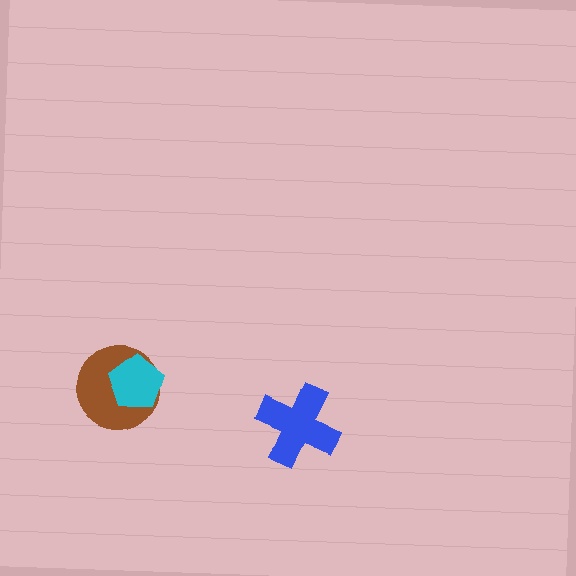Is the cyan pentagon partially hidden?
No, no other shape covers it.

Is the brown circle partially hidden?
Yes, it is partially covered by another shape.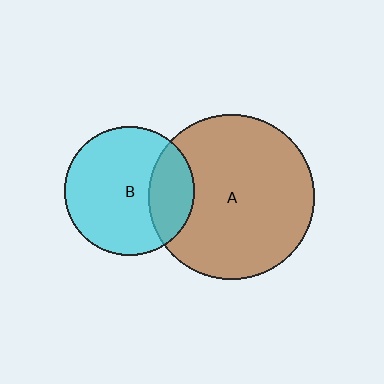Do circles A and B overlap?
Yes.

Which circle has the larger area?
Circle A (brown).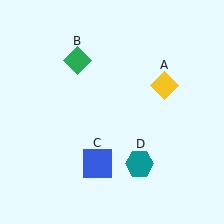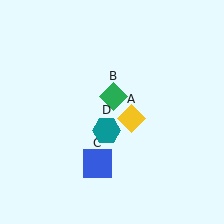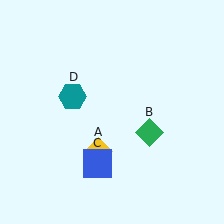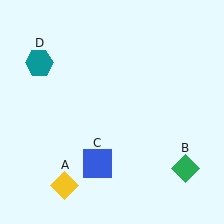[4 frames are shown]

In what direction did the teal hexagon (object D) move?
The teal hexagon (object D) moved up and to the left.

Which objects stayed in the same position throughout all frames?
Blue square (object C) remained stationary.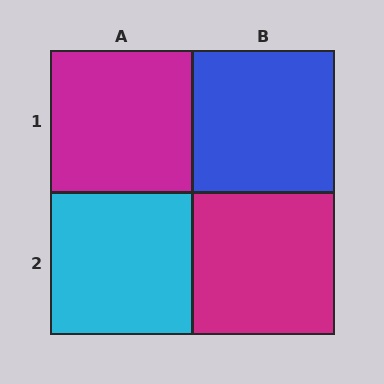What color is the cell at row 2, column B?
Magenta.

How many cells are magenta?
2 cells are magenta.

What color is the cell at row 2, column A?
Cyan.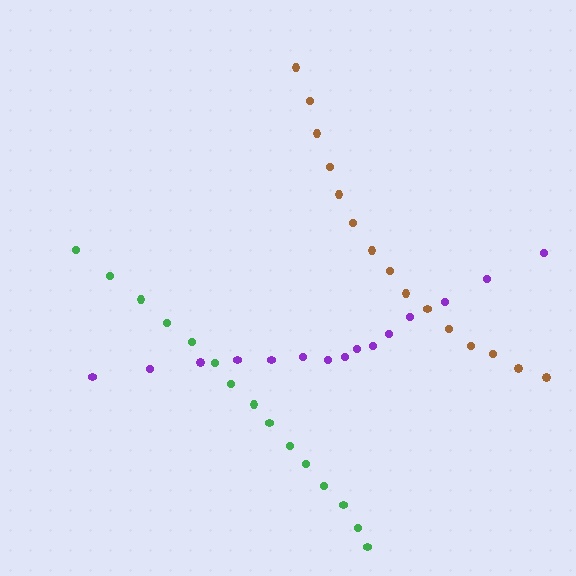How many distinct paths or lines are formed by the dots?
There are 3 distinct paths.